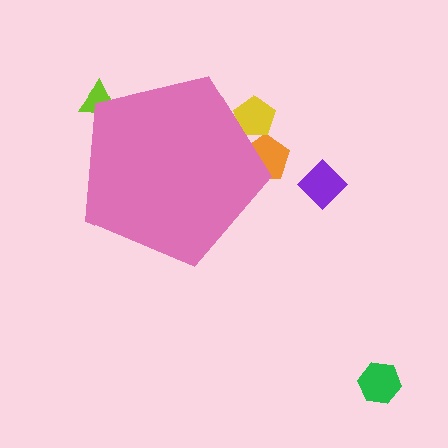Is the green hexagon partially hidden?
No, the green hexagon is fully visible.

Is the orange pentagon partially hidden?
Yes, the orange pentagon is partially hidden behind the pink pentagon.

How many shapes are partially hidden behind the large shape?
3 shapes are partially hidden.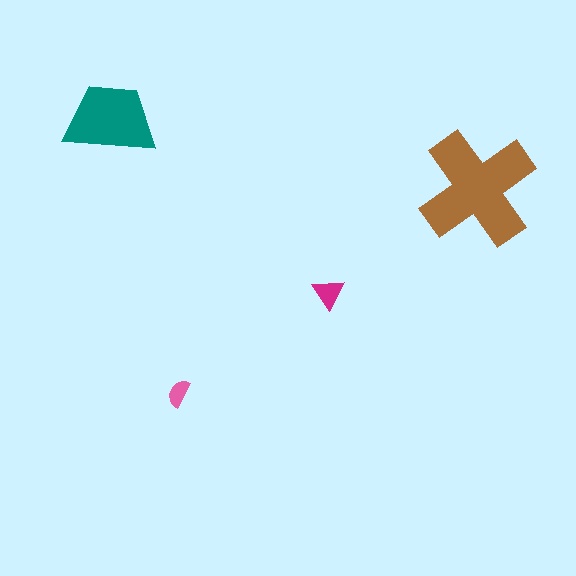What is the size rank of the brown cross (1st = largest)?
1st.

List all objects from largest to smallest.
The brown cross, the teal trapezoid, the magenta triangle, the pink semicircle.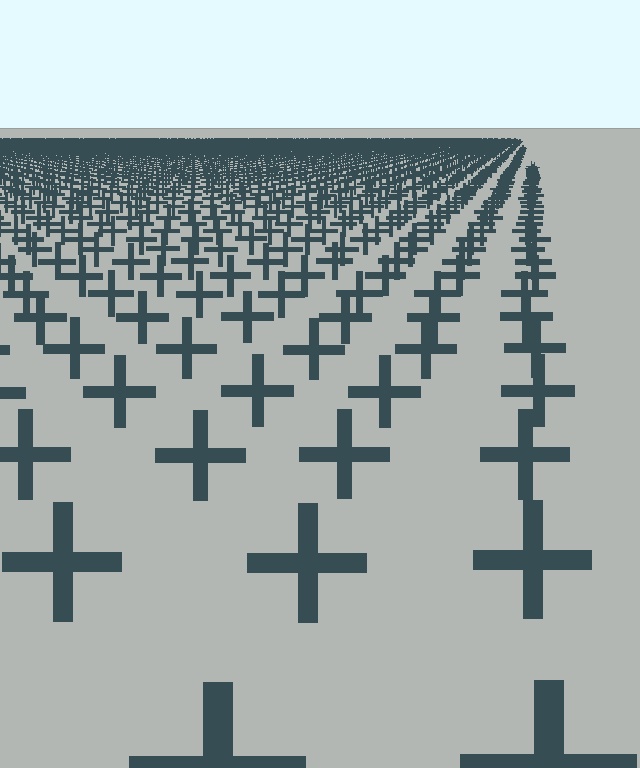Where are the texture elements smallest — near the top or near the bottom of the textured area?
Near the top.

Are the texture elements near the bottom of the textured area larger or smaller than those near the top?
Larger. Near the bottom, elements are closer to the viewer and appear at a bigger on-screen size.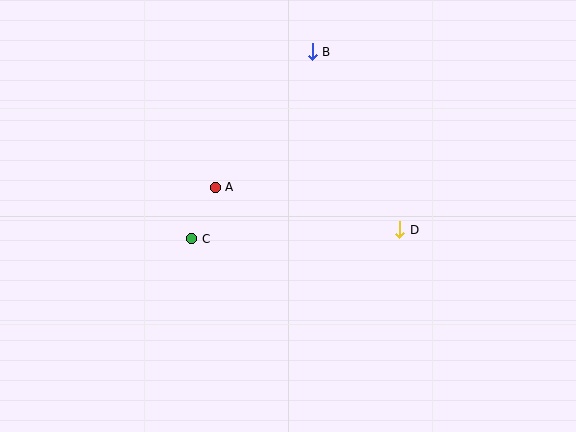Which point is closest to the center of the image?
Point A at (215, 187) is closest to the center.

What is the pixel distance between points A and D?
The distance between A and D is 189 pixels.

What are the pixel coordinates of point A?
Point A is at (215, 187).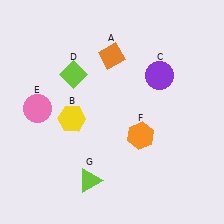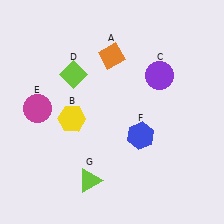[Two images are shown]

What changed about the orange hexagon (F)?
In Image 1, F is orange. In Image 2, it changed to blue.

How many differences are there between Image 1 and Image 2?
There are 2 differences between the two images.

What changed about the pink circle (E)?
In Image 1, E is pink. In Image 2, it changed to magenta.